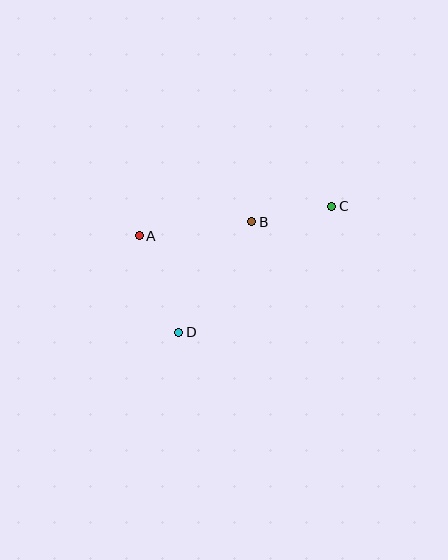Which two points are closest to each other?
Points B and C are closest to each other.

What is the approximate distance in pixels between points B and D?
The distance between B and D is approximately 133 pixels.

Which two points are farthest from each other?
Points C and D are farthest from each other.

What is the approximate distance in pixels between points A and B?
The distance between A and B is approximately 114 pixels.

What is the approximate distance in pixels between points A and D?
The distance between A and D is approximately 104 pixels.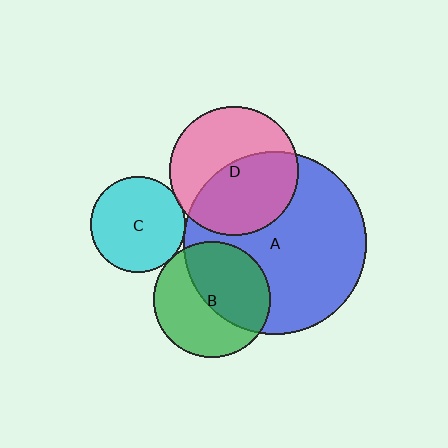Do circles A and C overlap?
Yes.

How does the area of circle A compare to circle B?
Approximately 2.5 times.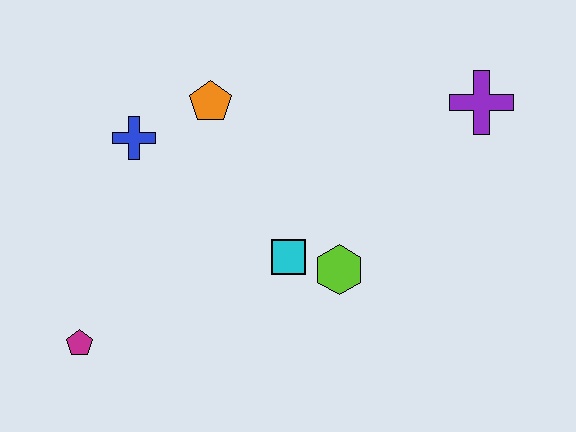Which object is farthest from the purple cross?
The magenta pentagon is farthest from the purple cross.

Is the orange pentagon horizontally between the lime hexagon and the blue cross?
Yes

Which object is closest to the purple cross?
The lime hexagon is closest to the purple cross.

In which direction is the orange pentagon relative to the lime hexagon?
The orange pentagon is above the lime hexagon.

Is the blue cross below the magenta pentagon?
No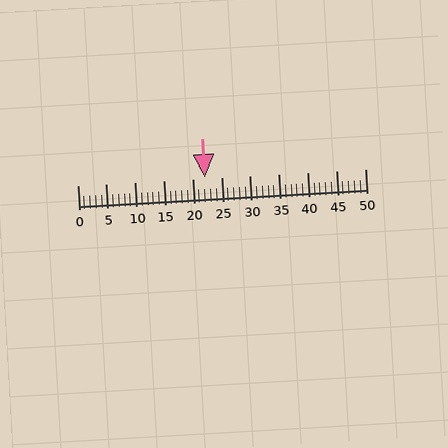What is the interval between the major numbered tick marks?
The major tick marks are spaced 5 units apart.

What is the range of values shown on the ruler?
The ruler shows values from 0 to 50.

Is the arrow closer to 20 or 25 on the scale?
The arrow is closer to 20.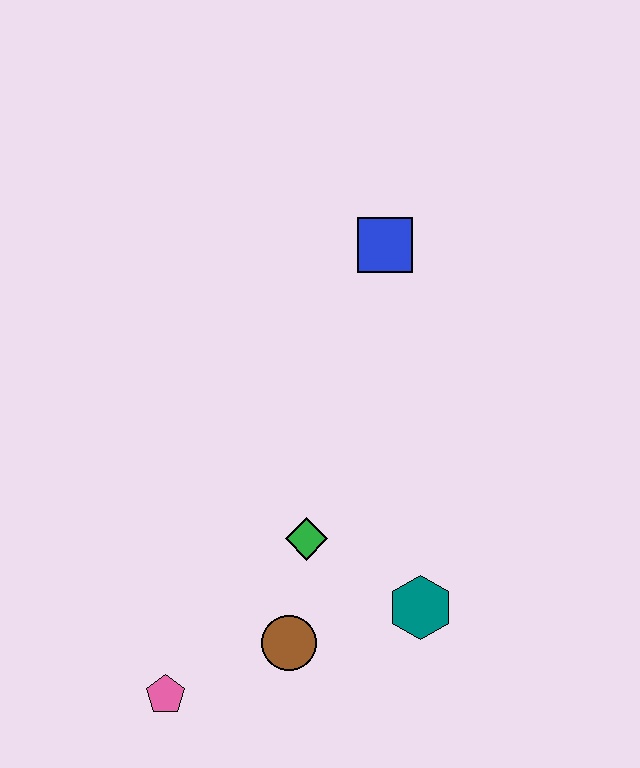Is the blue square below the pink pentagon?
No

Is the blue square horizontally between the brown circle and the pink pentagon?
No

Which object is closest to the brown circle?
The green diamond is closest to the brown circle.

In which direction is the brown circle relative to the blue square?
The brown circle is below the blue square.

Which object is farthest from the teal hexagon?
The blue square is farthest from the teal hexagon.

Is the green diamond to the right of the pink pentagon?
Yes